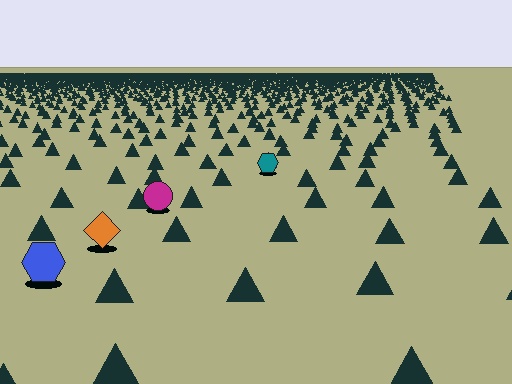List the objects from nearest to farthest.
From nearest to farthest: the blue hexagon, the orange diamond, the magenta circle, the teal hexagon.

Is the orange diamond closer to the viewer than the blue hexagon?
No. The blue hexagon is closer — you can tell from the texture gradient: the ground texture is coarser near it.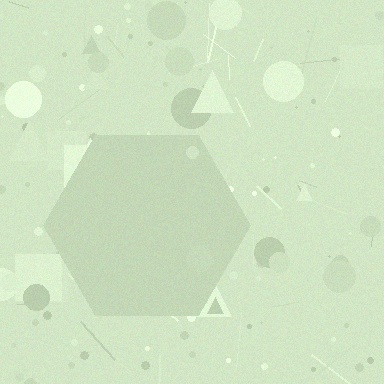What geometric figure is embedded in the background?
A hexagon is embedded in the background.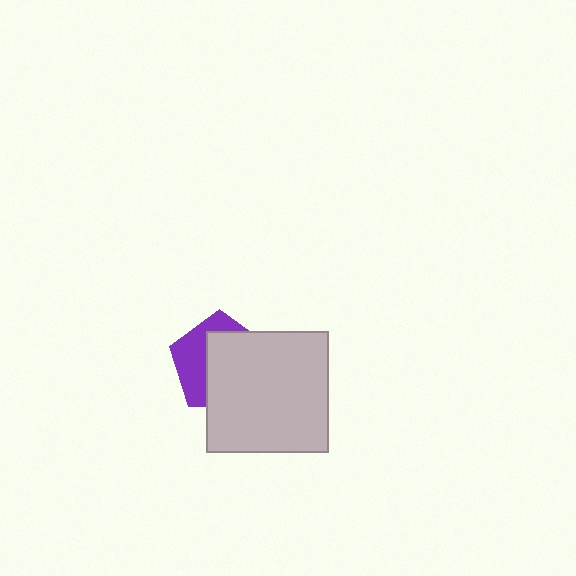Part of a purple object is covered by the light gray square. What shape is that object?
It is a pentagon.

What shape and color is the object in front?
The object in front is a light gray square.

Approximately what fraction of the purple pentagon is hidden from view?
Roughly 61% of the purple pentagon is hidden behind the light gray square.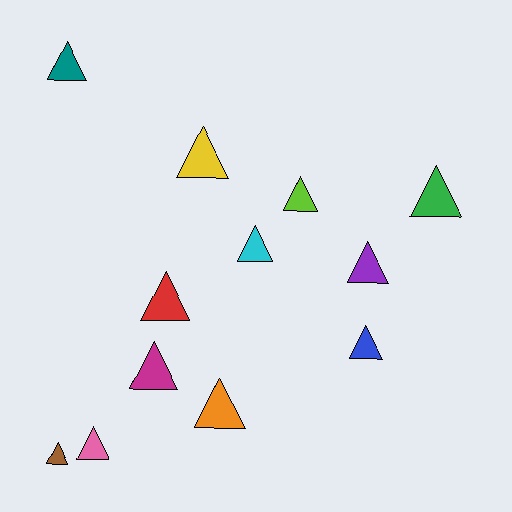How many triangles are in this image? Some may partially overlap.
There are 12 triangles.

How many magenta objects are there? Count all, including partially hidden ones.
There is 1 magenta object.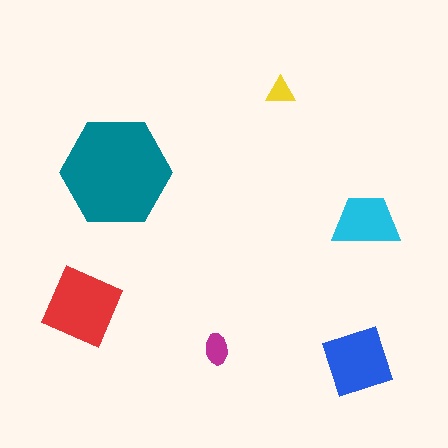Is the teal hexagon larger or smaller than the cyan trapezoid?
Larger.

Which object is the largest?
The teal hexagon.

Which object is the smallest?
The yellow triangle.